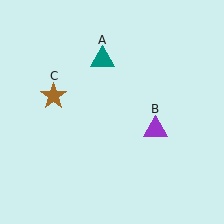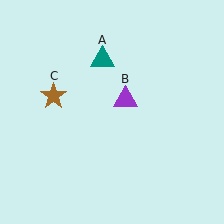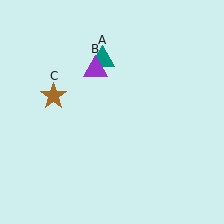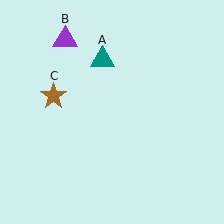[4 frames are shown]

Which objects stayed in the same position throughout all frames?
Teal triangle (object A) and brown star (object C) remained stationary.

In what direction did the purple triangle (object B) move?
The purple triangle (object B) moved up and to the left.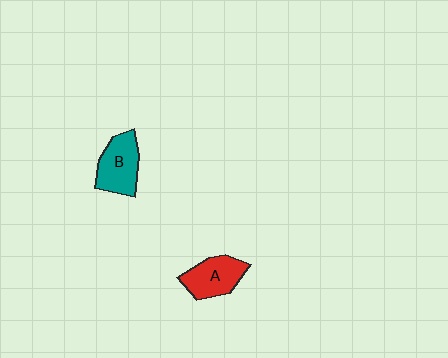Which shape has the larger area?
Shape B (teal).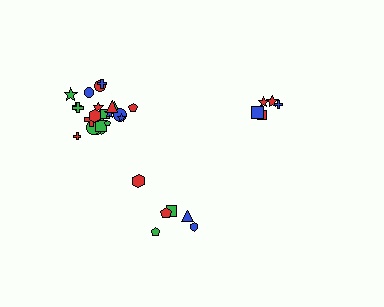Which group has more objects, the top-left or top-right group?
The top-left group.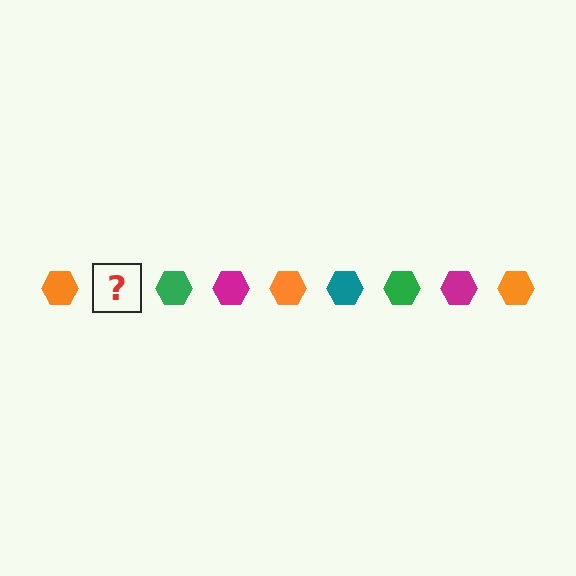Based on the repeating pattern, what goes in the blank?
The blank should be a teal hexagon.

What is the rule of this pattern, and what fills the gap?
The rule is that the pattern cycles through orange, teal, green, magenta hexagons. The gap should be filled with a teal hexagon.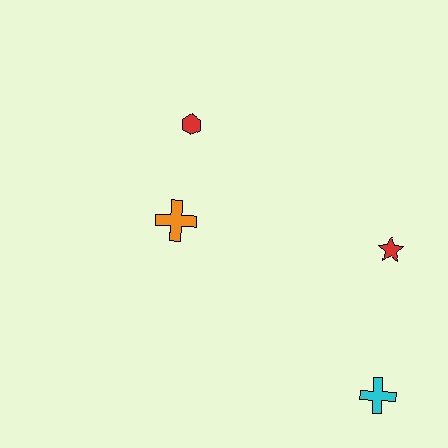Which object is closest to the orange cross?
The red hexagon is closest to the orange cross.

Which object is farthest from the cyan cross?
The red hexagon is farthest from the cyan cross.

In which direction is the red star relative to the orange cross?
The red star is to the right of the orange cross.